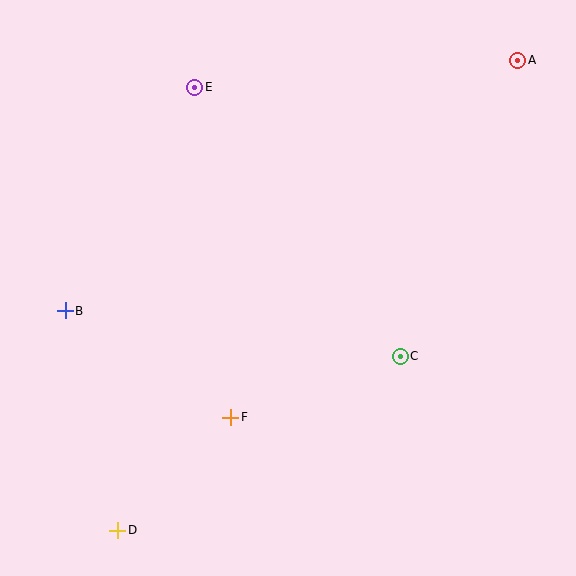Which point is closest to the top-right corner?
Point A is closest to the top-right corner.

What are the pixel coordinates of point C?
Point C is at (400, 356).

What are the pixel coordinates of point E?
Point E is at (195, 87).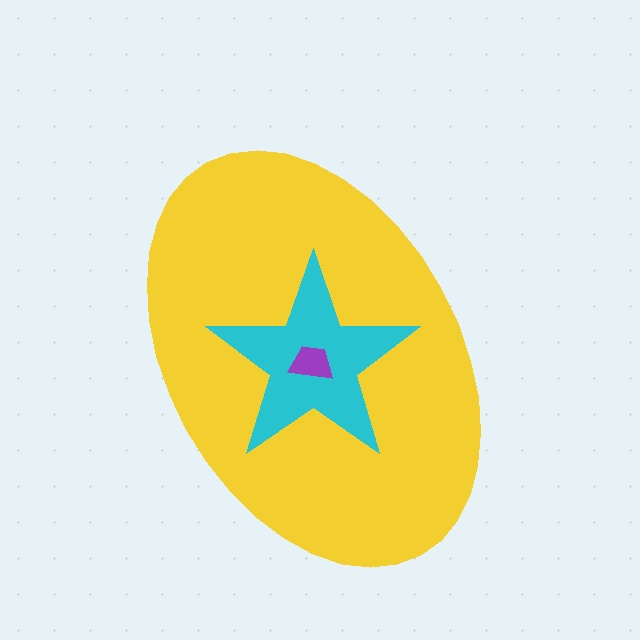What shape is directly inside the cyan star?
The purple trapezoid.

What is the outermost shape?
The yellow ellipse.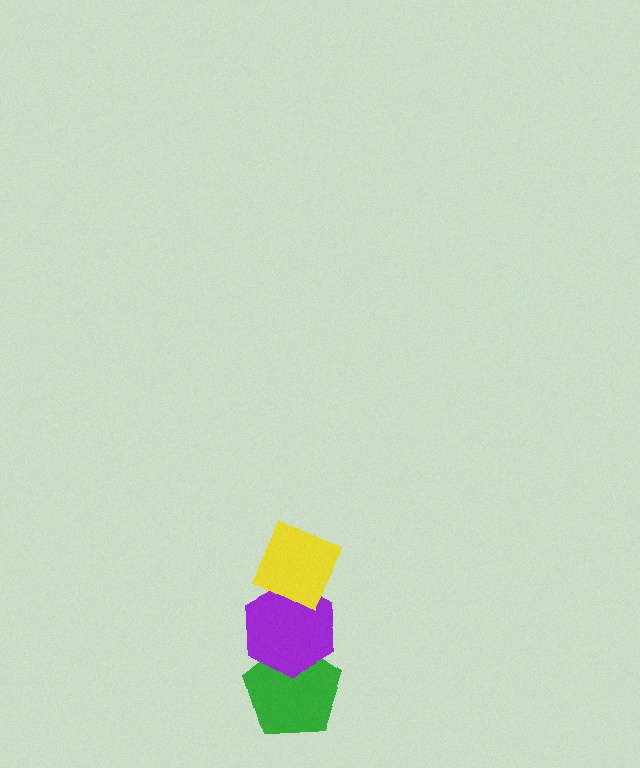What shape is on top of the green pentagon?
The purple hexagon is on top of the green pentagon.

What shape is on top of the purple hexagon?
The yellow diamond is on top of the purple hexagon.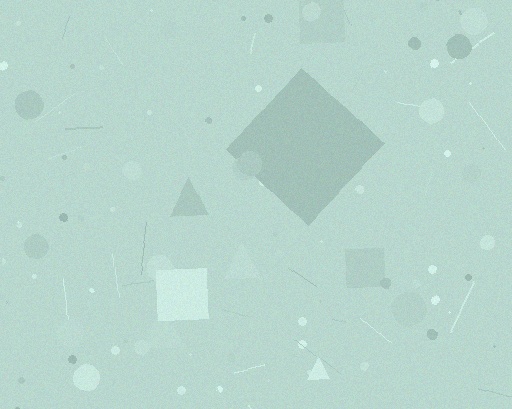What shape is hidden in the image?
A diamond is hidden in the image.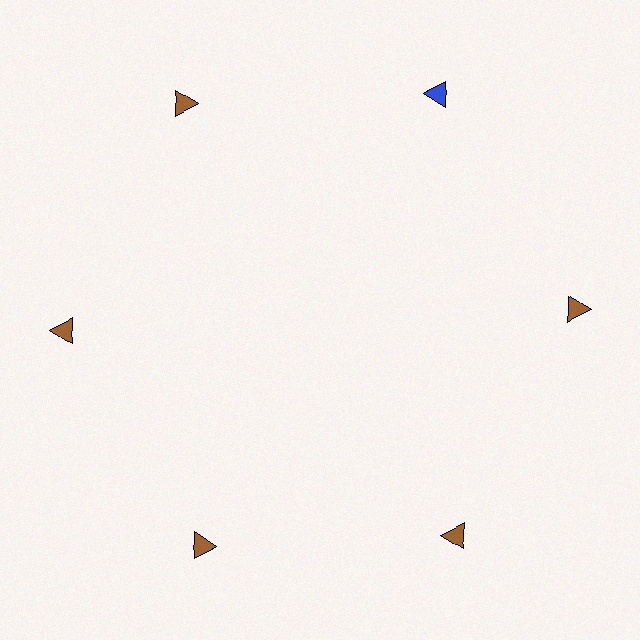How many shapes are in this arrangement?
There are 6 shapes arranged in a ring pattern.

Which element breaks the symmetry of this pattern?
The blue triangle at roughly the 1 o'clock position breaks the symmetry. All other shapes are brown triangles.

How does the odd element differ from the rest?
It has a different color: blue instead of brown.